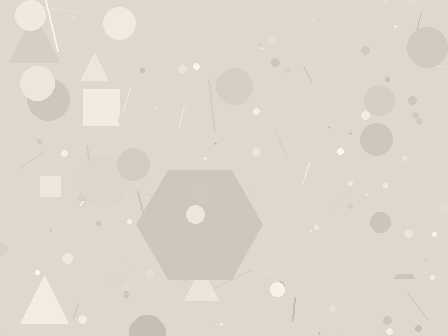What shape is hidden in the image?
A hexagon is hidden in the image.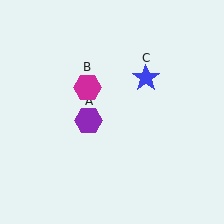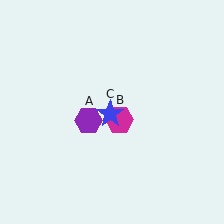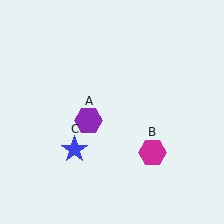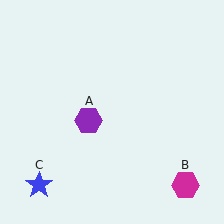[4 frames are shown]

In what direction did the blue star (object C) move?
The blue star (object C) moved down and to the left.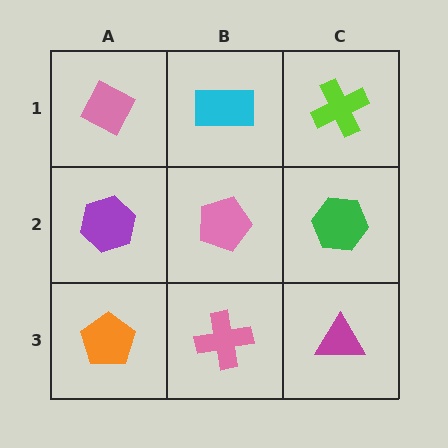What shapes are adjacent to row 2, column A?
A pink diamond (row 1, column A), an orange pentagon (row 3, column A), a pink pentagon (row 2, column B).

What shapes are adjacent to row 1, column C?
A green hexagon (row 2, column C), a cyan rectangle (row 1, column B).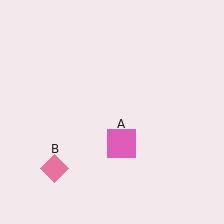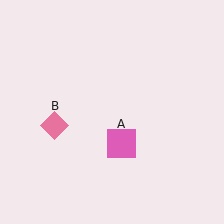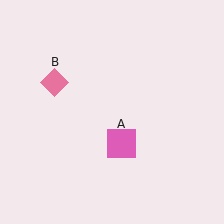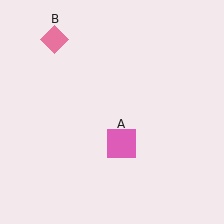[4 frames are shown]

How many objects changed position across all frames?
1 object changed position: pink diamond (object B).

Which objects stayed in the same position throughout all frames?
Pink square (object A) remained stationary.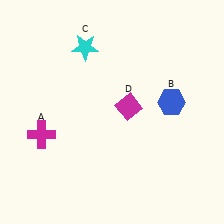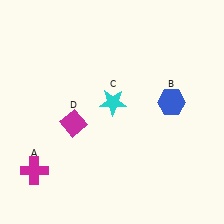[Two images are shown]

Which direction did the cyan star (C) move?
The cyan star (C) moved down.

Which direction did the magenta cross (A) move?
The magenta cross (A) moved down.